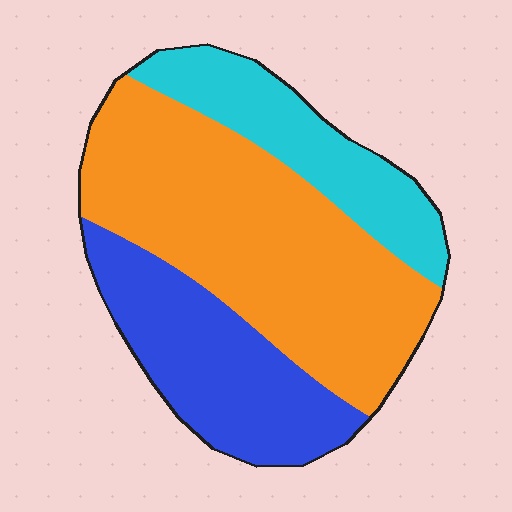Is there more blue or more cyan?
Blue.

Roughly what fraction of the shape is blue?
Blue covers around 30% of the shape.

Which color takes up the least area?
Cyan, at roughly 20%.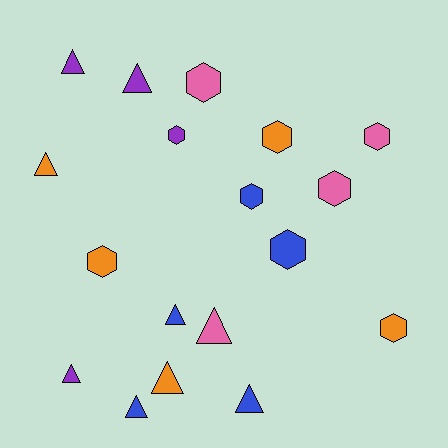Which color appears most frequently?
Blue, with 5 objects.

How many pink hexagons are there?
There are 3 pink hexagons.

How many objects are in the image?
There are 18 objects.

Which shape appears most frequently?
Hexagon, with 9 objects.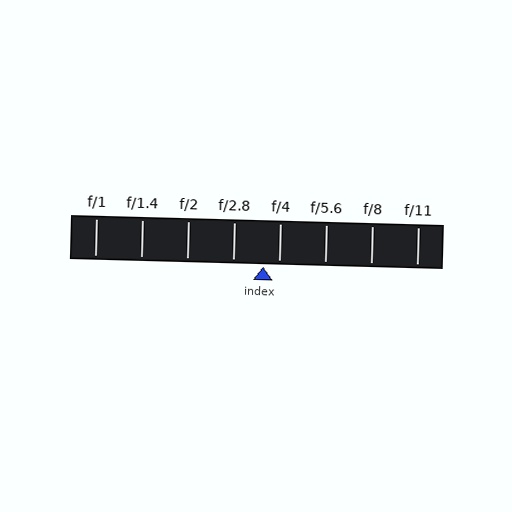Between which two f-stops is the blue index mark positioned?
The index mark is between f/2.8 and f/4.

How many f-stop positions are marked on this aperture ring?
There are 8 f-stop positions marked.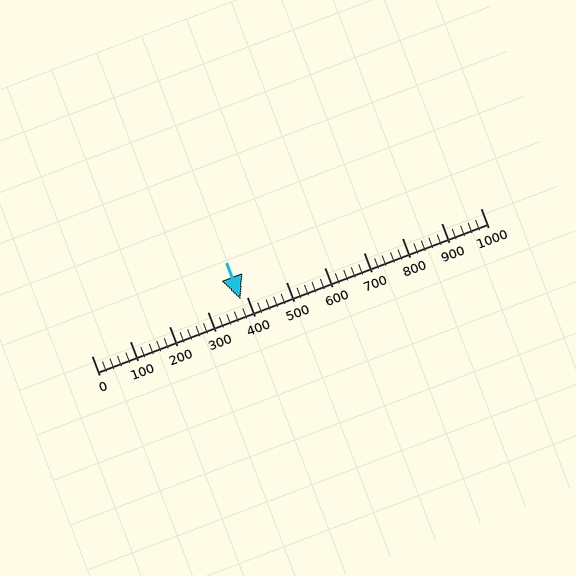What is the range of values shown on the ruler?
The ruler shows values from 0 to 1000.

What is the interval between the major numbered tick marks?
The major tick marks are spaced 100 units apart.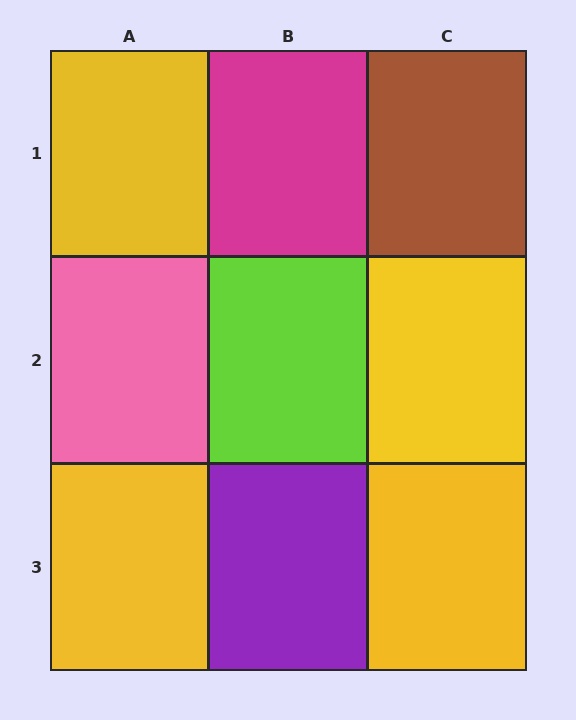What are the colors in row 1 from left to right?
Yellow, magenta, brown.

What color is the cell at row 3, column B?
Purple.